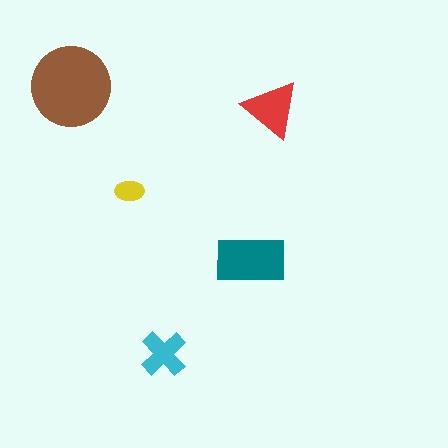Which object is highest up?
The brown circle is topmost.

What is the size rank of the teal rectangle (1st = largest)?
2nd.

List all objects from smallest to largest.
The yellow ellipse, the cyan cross, the red triangle, the teal rectangle, the brown circle.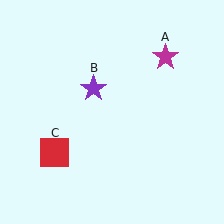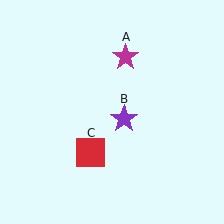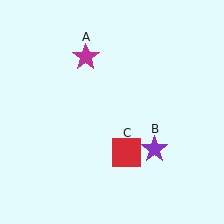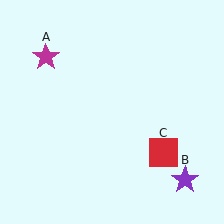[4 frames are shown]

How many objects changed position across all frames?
3 objects changed position: magenta star (object A), purple star (object B), red square (object C).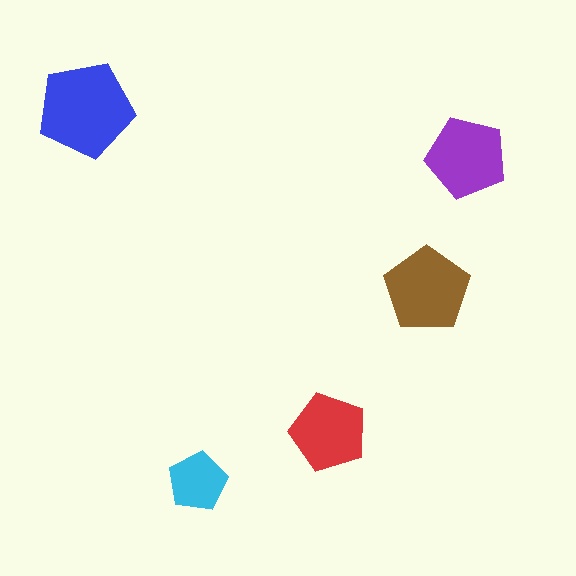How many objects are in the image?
There are 5 objects in the image.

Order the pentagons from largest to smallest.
the blue one, the brown one, the purple one, the red one, the cyan one.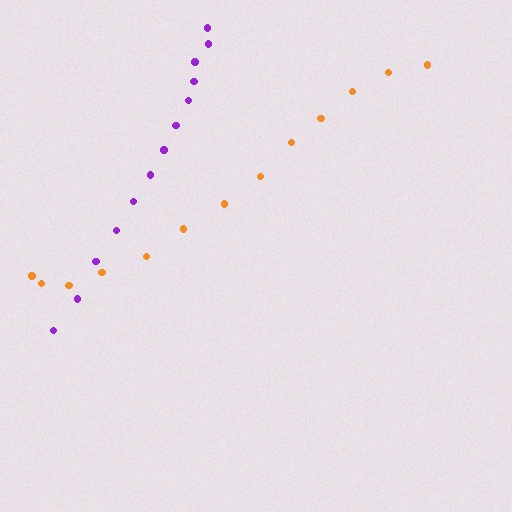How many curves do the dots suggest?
There are 2 distinct paths.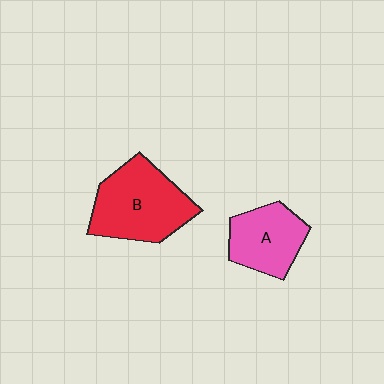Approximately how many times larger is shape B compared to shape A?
Approximately 1.5 times.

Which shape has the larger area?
Shape B (red).